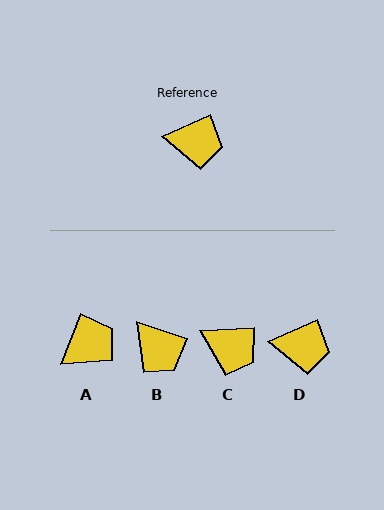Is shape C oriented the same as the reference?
No, it is off by about 21 degrees.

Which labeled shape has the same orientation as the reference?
D.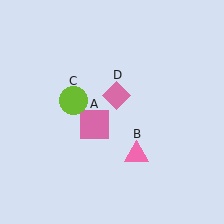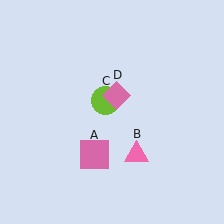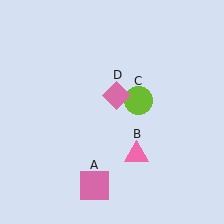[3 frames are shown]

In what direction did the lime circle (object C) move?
The lime circle (object C) moved right.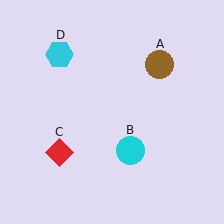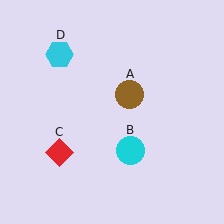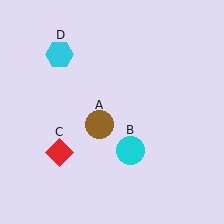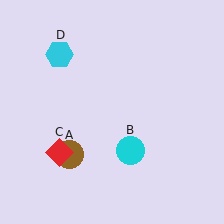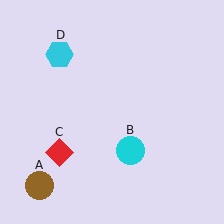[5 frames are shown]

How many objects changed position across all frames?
1 object changed position: brown circle (object A).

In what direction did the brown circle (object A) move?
The brown circle (object A) moved down and to the left.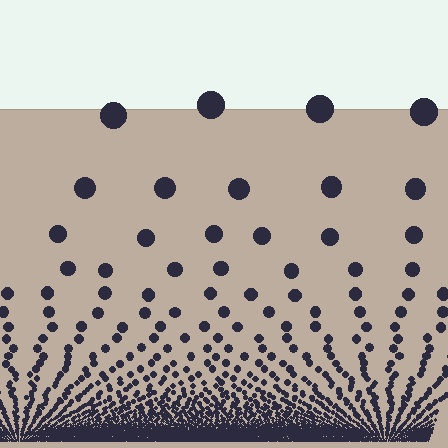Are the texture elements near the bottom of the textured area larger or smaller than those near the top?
Smaller. The gradient is inverted — elements near the bottom are smaller and denser.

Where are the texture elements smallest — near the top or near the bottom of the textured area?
Near the bottom.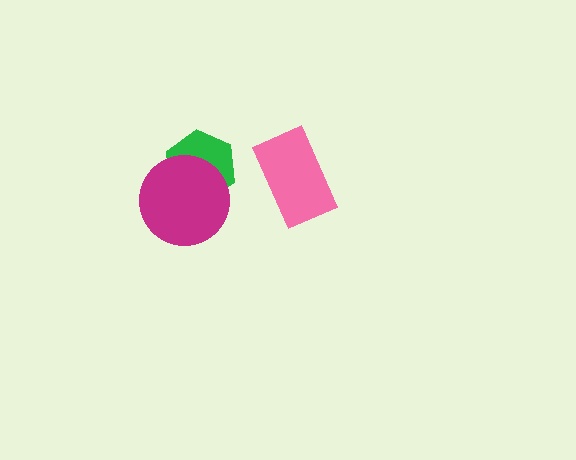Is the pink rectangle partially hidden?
No, no other shape covers it.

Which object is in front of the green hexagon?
The magenta circle is in front of the green hexagon.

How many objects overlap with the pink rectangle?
0 objects overlap with the pink rectangle.